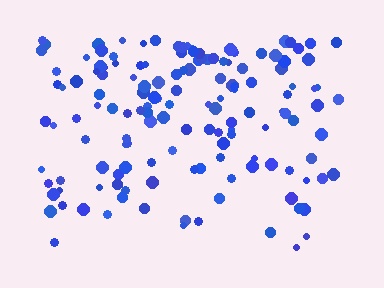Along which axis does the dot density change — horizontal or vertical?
Vertical.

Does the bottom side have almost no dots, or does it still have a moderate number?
Still a moderate number, just noticeably fewer than the top.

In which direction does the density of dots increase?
From bottom to top, with the top side densest.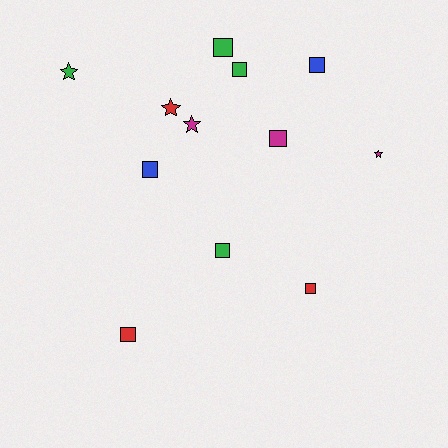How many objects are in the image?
There are 12 objects.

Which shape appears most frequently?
Square, with 8 objects.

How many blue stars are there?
There are no blue stars.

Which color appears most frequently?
Green, with 4 objects.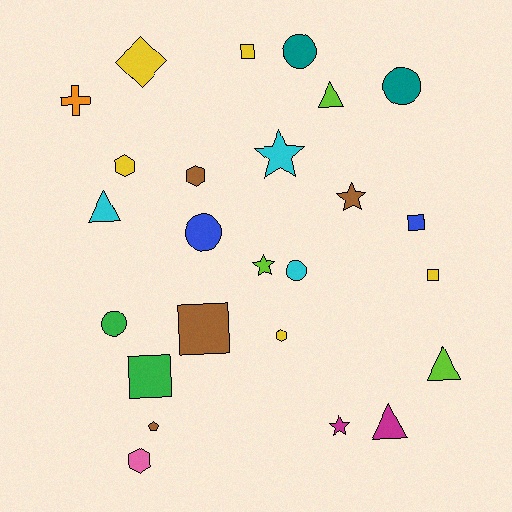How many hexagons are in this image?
There are 4 hexagons.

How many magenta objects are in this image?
There are 2 magenta objects.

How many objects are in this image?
There are 25 objects.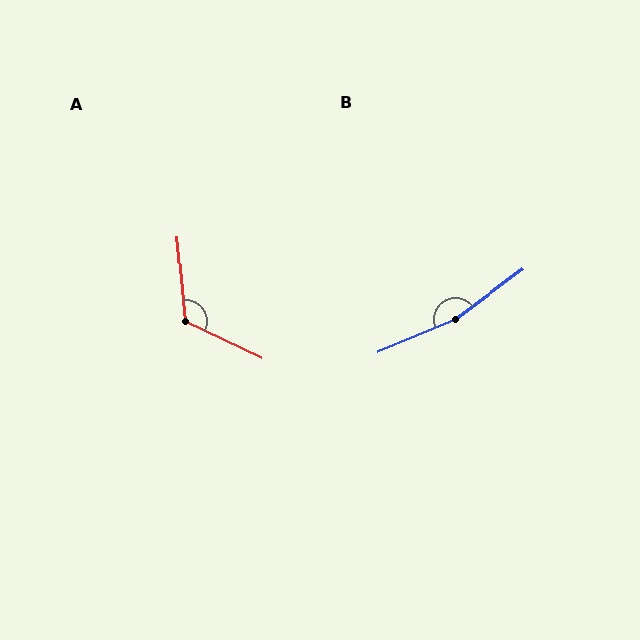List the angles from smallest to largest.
A (121°), B (166°).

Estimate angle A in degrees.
Approximately 121 degrees.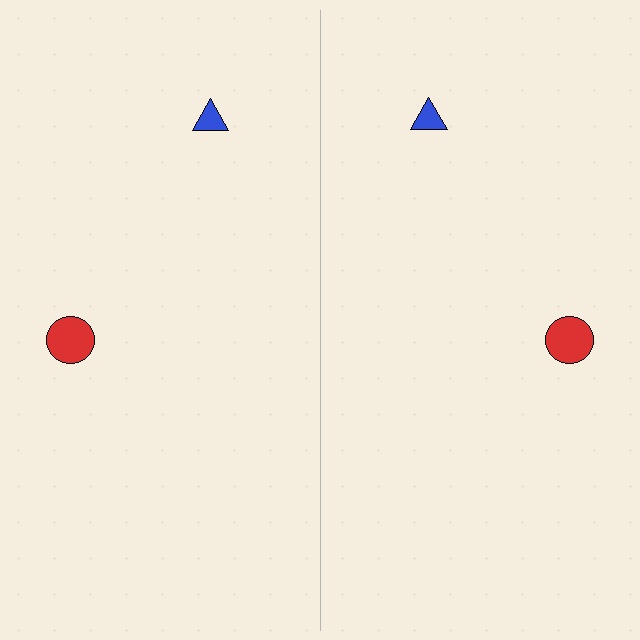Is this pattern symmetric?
Yes, this pattern has bilateral (reflection) symmetry.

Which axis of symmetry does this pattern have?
The pattern has a vertical axis of symmetry running through the center of the image.